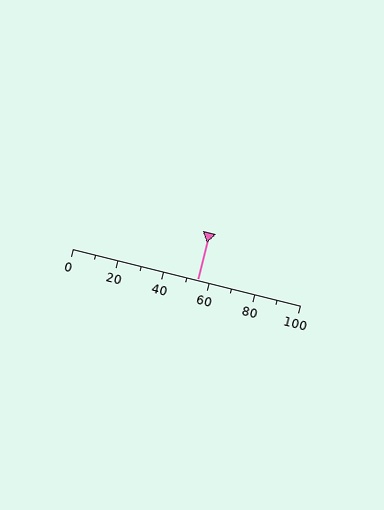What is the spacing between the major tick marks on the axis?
The major ticks are spaced 20 apart.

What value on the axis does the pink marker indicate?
The marker indicates approximately 55.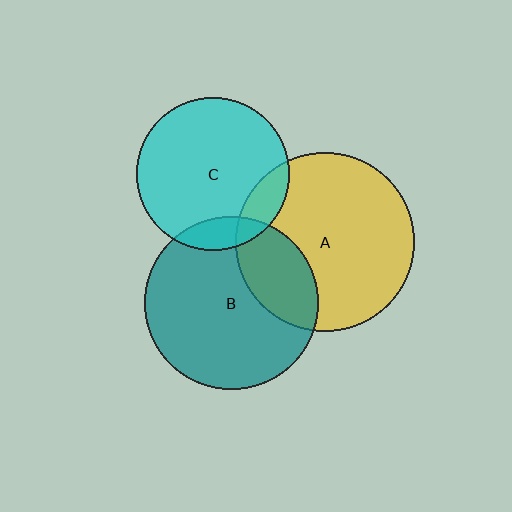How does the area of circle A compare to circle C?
Approximately 1.4 times.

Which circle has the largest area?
Circle A (yellow).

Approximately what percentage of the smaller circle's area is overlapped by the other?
Approximately 15%.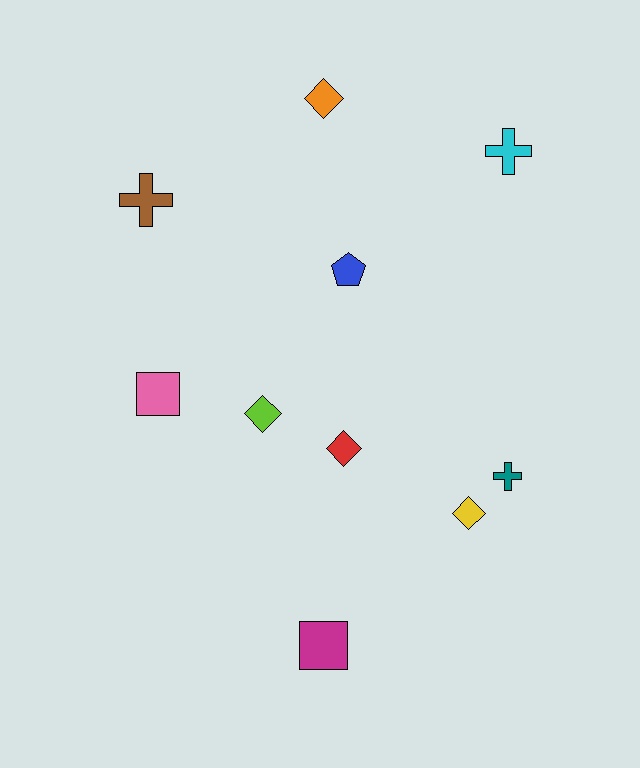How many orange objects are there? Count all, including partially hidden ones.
There is 1 orange object.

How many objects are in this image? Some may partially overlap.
There are 10 objects.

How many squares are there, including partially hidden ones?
There are 2 squares.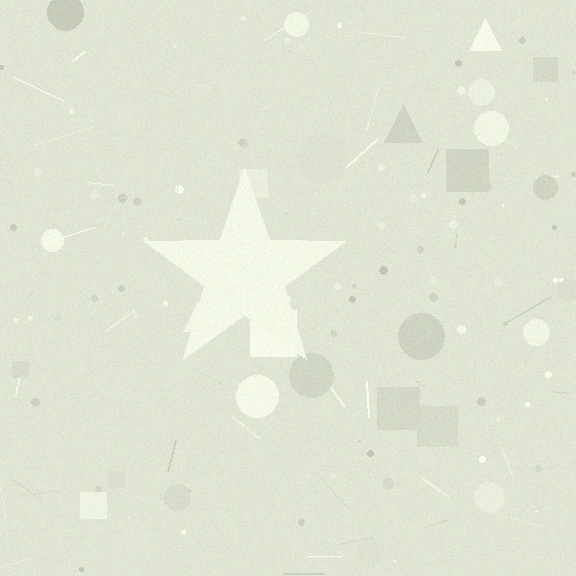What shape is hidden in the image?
A star is hidden in the image.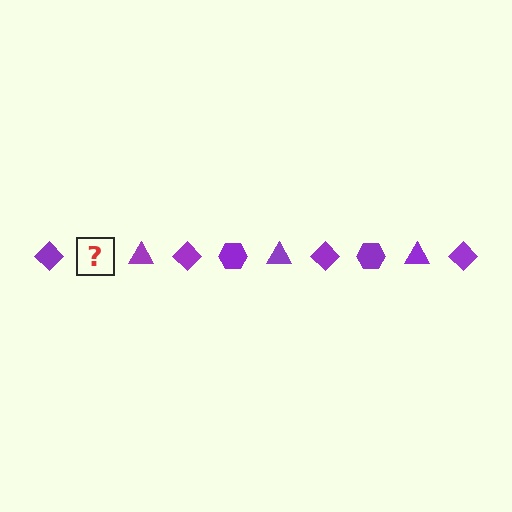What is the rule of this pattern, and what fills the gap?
The rule is that the pattern cycles through diamond, hexagon, triangle shapes in purple. The gap should be filled with a purple hexagon.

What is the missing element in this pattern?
The missing element is a purple hexagon.